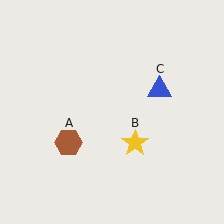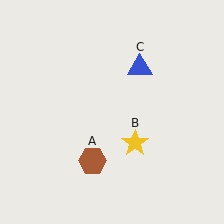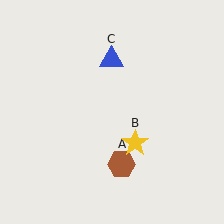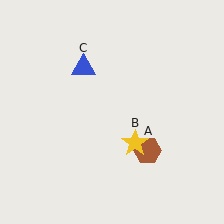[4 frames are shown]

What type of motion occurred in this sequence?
The brown hexagon (object A), blue triangle (object C) rotated counterclockwise around the center of the scene.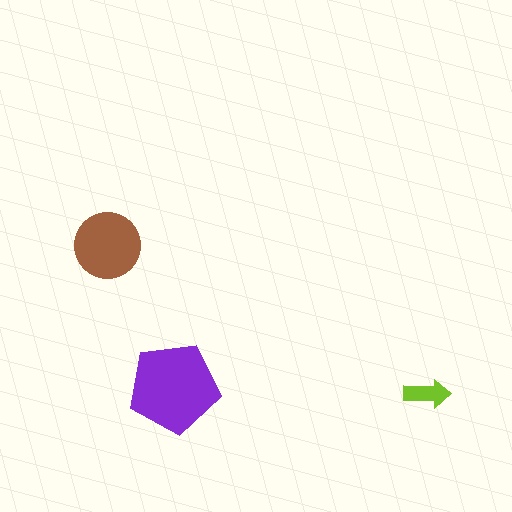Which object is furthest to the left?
The brown circle is leftmost.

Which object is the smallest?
The lime arrow.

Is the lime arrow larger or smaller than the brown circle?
Smaller.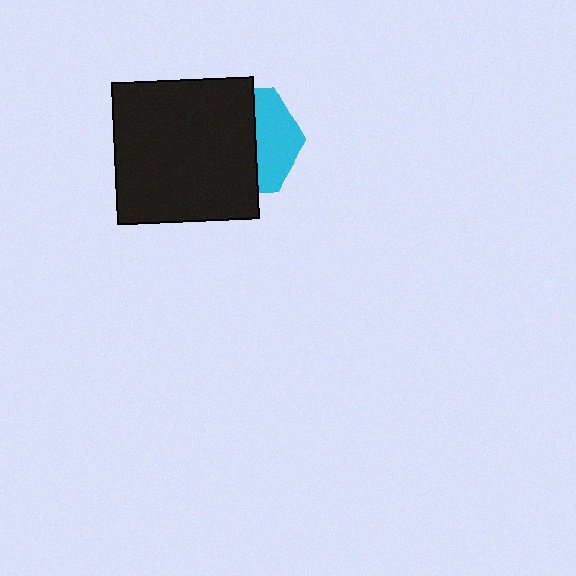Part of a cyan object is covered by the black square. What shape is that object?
It is a hexagon.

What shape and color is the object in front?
The object in front is a black square.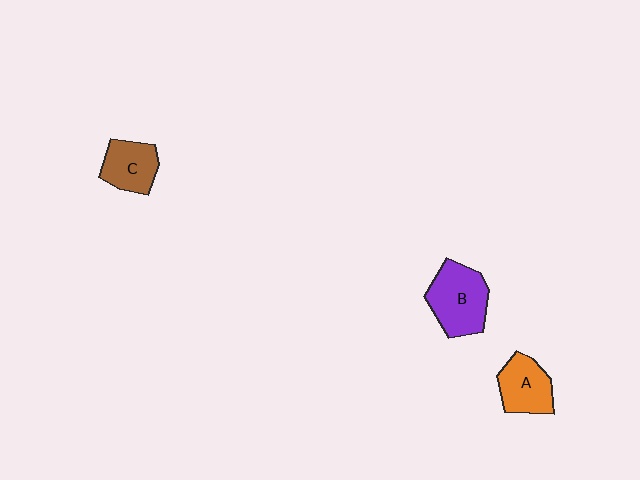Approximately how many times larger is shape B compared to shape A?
Approximately 1.3 times.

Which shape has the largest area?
Shape B (purple).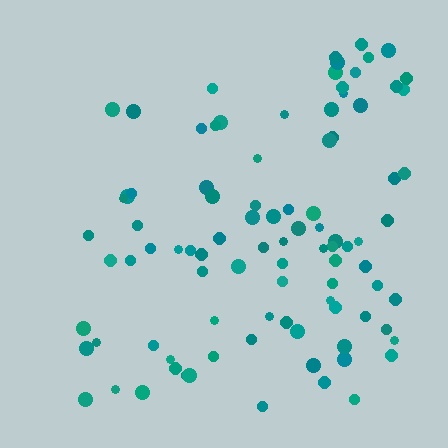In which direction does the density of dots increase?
From left to right, with the right side densest.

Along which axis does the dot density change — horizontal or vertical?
Horizontal.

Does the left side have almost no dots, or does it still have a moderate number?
Still a moderate number, just noticeably fewer than the right.